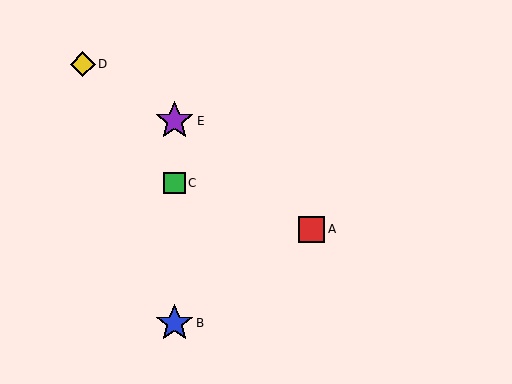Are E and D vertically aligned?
No, E is at x≈174 and D is at x≈83.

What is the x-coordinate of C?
Object C is at x≈174.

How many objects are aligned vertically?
3 objects (B, C, E) are aligned vertically.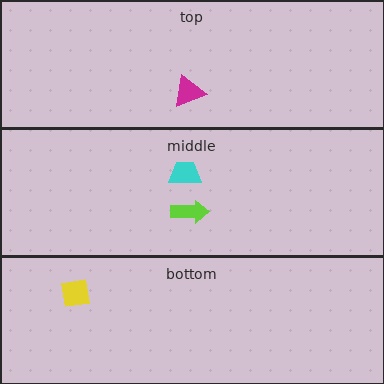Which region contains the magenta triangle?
The top region.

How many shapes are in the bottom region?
1.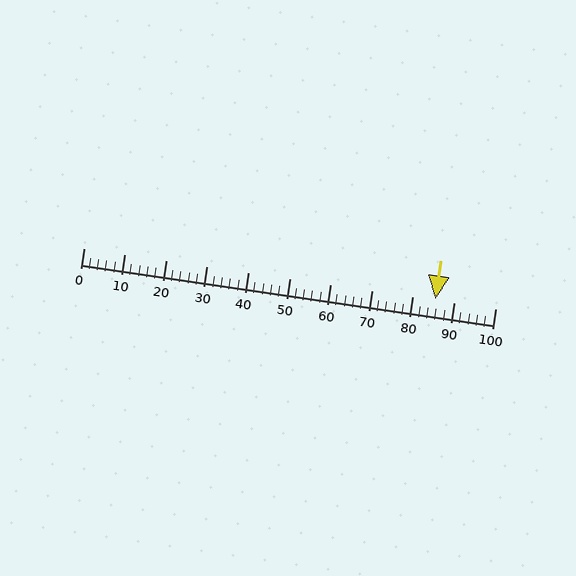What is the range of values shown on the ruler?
The ruler shows values from 0 to 100.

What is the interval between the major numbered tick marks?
The major tick marks are spaced 10 units apart.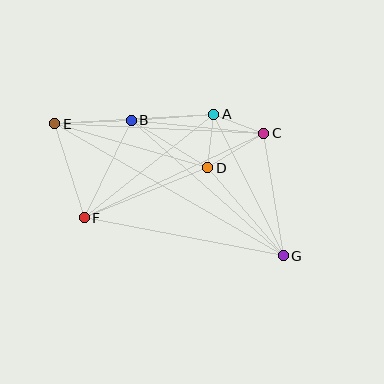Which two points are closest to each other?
Points A and C are closest to each other.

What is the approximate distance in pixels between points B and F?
The distance between B and F is approximately 108 pixels.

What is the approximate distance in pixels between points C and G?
The distance between C and G is approximately 124 pixels.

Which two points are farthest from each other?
Points E and G are farthest from each other.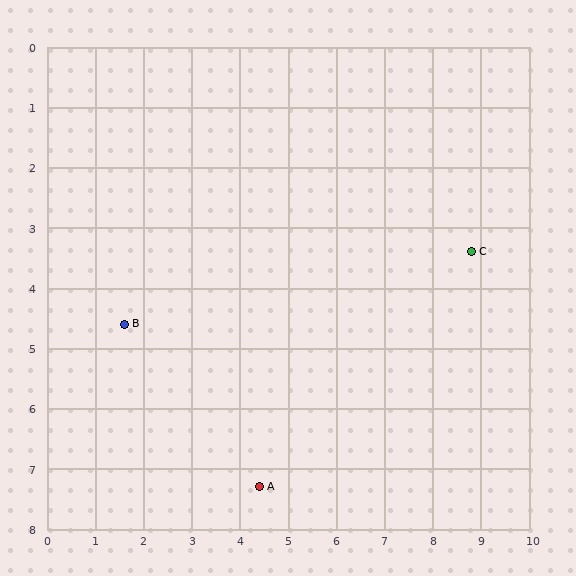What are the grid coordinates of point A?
Point A is at approximately (4.4, 7.3).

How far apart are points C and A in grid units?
Points C and A are about 5.9 grid units apart.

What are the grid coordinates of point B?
Point B is at approximately (1.6, 4.6).